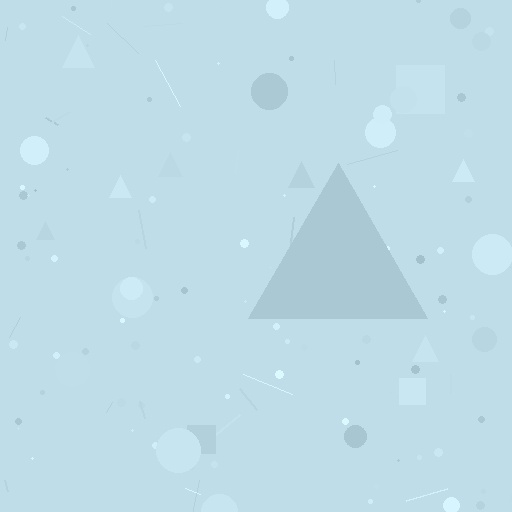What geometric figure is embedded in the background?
A triangle is embedded in the background.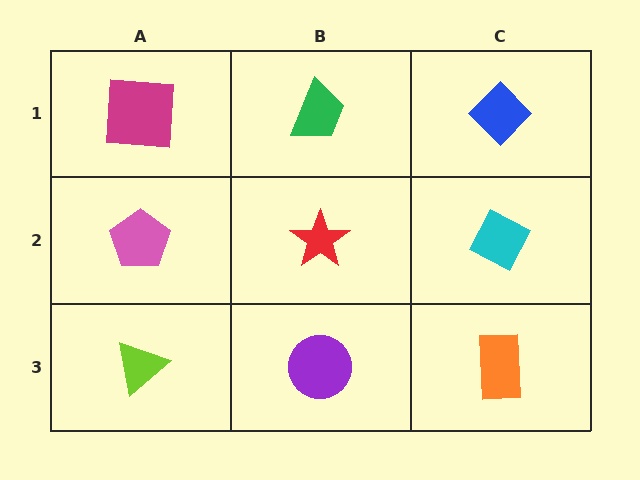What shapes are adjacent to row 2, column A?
A magenta square (row 1, column A), a lime triangle (row 3, column A), a red star (row 2, column B).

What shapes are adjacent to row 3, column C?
A cyan diamond (row 2, column C), a purple circle (row 3, column B).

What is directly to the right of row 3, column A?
A purple circle.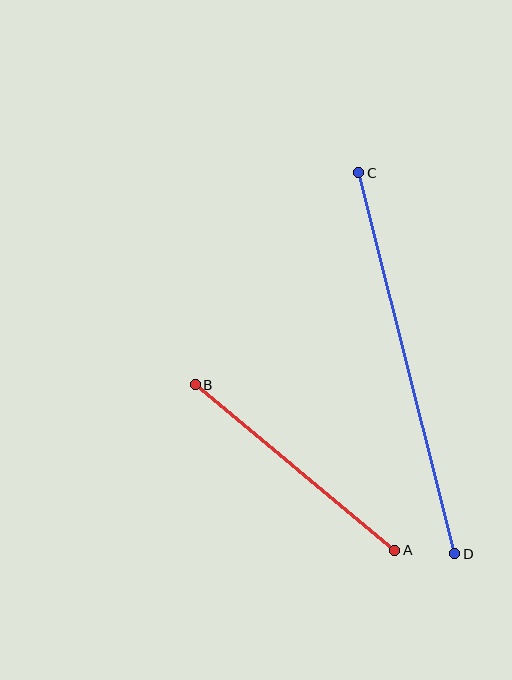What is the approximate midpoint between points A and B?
The midpoint is at approximately (295, 467) pixels.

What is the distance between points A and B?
The distance is approximately 259 pixels.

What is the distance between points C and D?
The distance is approximately 393 pixels.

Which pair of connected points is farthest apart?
Points C and D are farthest apart.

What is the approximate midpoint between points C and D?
The midpoint is at approximately (407, 363) pixels.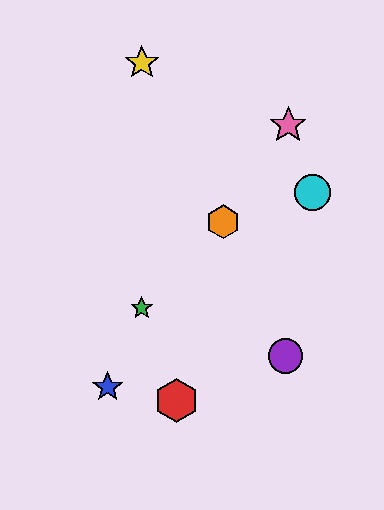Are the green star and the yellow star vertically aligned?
Yes, both are at x≈142.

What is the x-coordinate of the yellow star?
The yellow star is at x≈142.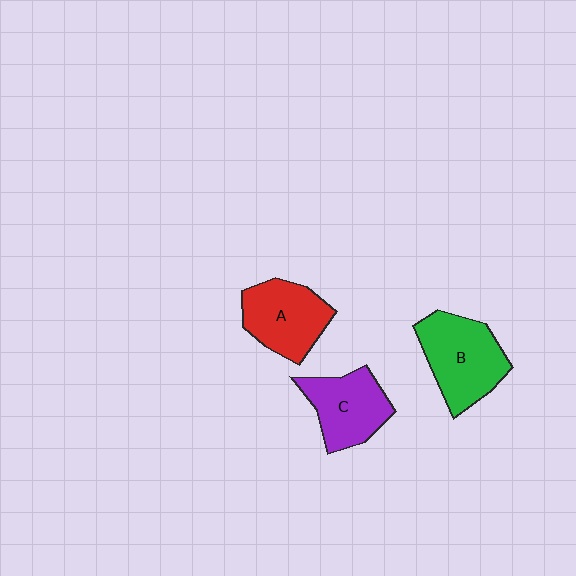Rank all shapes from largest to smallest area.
From largest to smallest: B (green), A (red), C (purple).